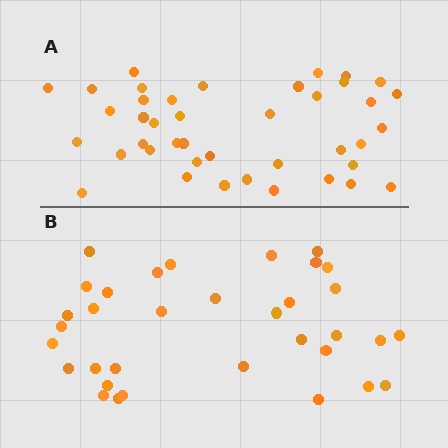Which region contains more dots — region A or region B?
Region A (the top region) has more dots.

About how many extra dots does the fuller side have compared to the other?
Region A has roughly 8 or so more dots than region B.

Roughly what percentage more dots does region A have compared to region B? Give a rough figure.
About 20% more.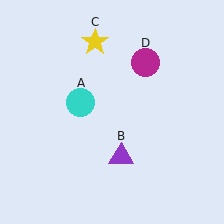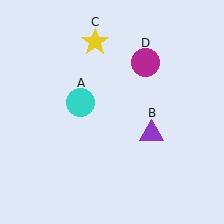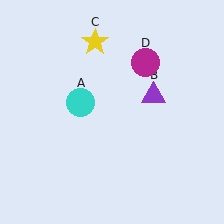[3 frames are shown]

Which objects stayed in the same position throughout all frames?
Cyan circle (object A) and yellow star (object C) and magenta circle (object D) remained stationary.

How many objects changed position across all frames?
1 object changed position: purple triangle (object B).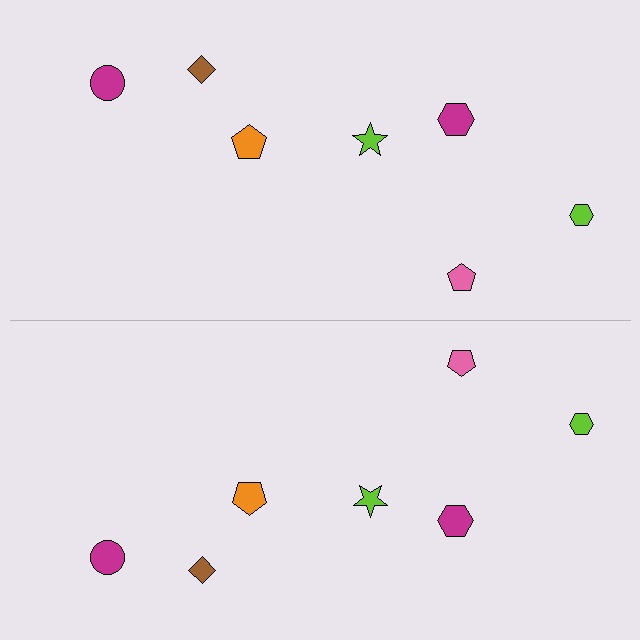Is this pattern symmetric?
Yes, this pattern has bilateral (reflection) symmetry.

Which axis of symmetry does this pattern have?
The pattern has a horizontal axis of symmetry running through the center of the image.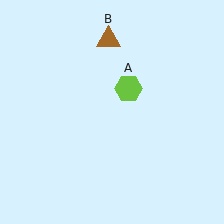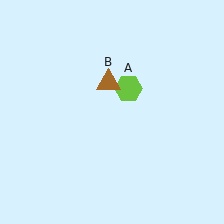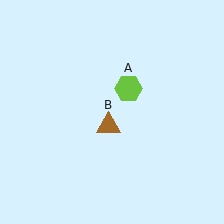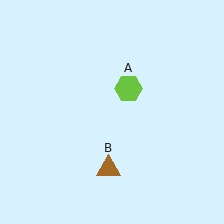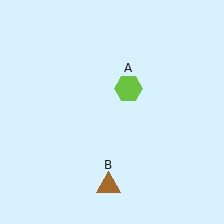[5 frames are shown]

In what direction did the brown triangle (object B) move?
The brown triangle (object B) moved down.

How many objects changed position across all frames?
1 object changed position: brown triangle (object B).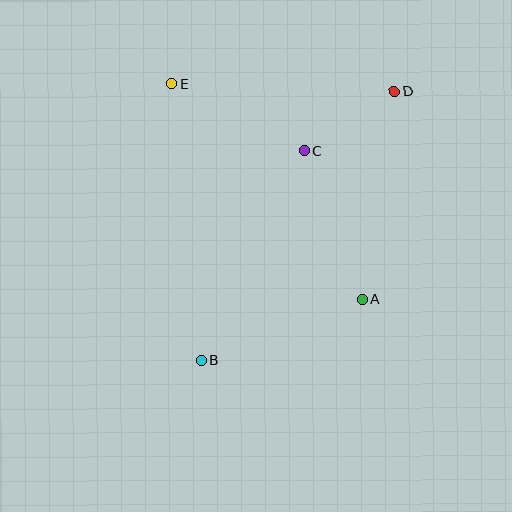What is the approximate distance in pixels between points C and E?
The distance between C and E is approximately 148 pixels.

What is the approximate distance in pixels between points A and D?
The distance between A and D is approximately 211 pixels.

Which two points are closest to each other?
Points C and D are closest to each other.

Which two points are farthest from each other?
Points B and D are farthest from each other.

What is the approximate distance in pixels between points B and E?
The distance between B and E is approximately 278 pixels.